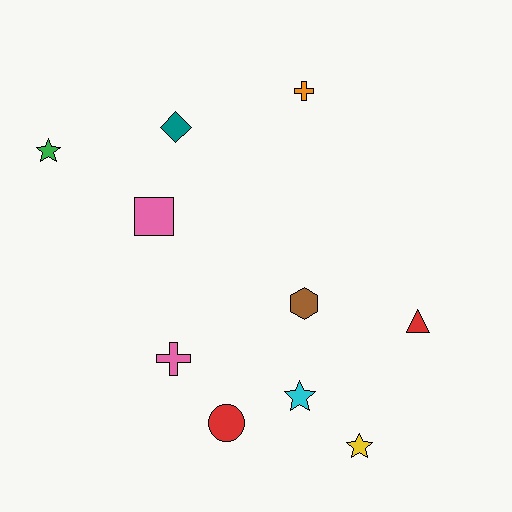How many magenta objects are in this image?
There are no magenta objects.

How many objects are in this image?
There are 10 objects.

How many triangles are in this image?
There is 1 triangle.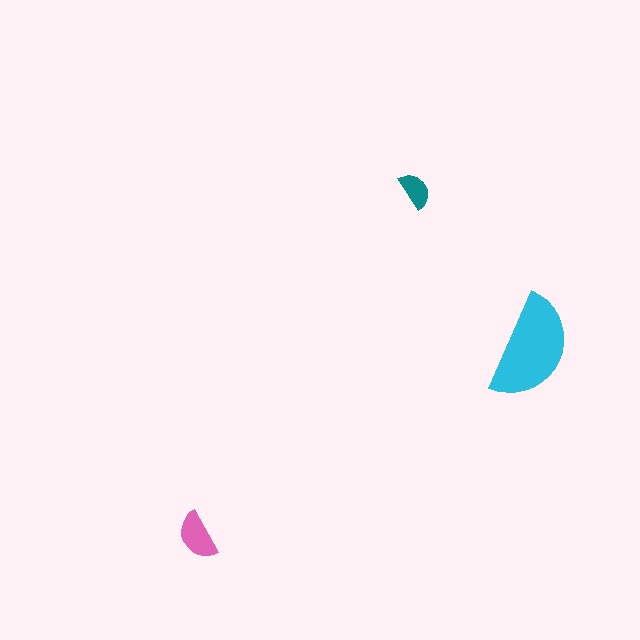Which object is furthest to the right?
The cyan semicircle is rightmost.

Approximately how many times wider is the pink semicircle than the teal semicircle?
About 1.5 times wider.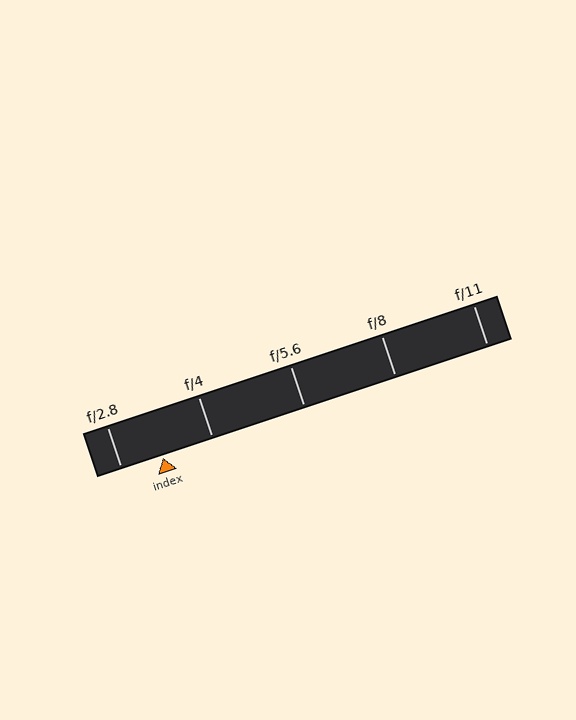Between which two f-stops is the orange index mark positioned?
The index mark is between f/2.8 and f/4.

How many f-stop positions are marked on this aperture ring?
There are 5 f-stop positions marked.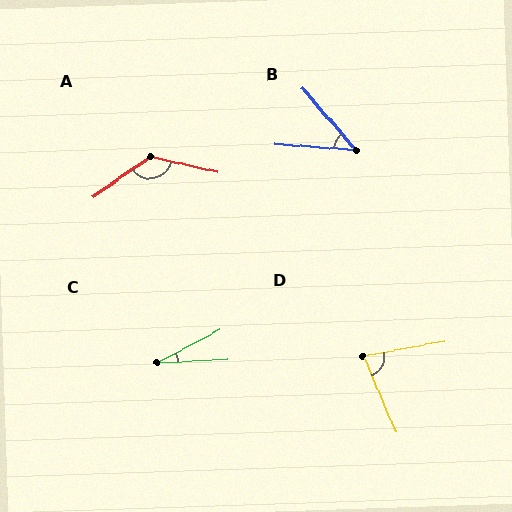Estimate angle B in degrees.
Approximately 45 degrees.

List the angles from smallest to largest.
C (24°), B (45°), D (77°), A (132°).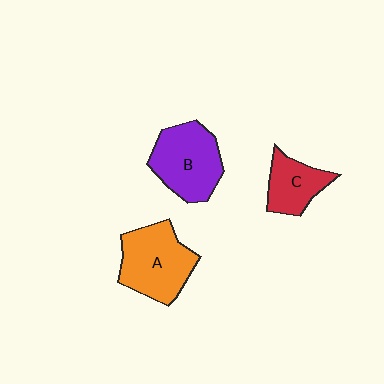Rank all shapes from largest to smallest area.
From largest to smallest: A (orange), B (purple), C (red).